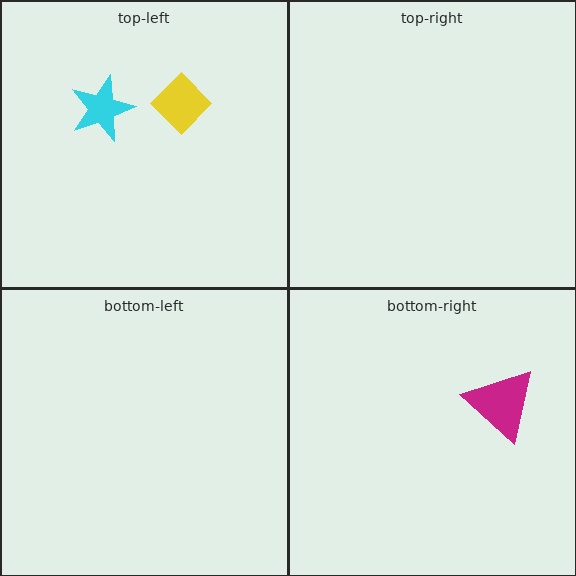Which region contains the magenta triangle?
The bottom-right region.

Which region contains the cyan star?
The top-left region.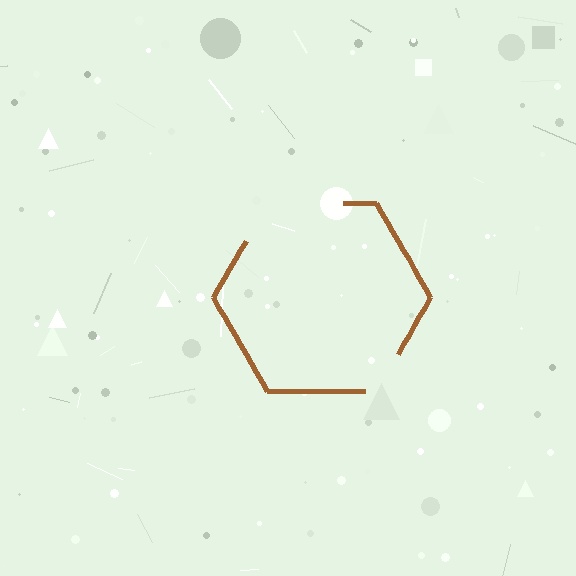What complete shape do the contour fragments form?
The contour fragments form a hexagon.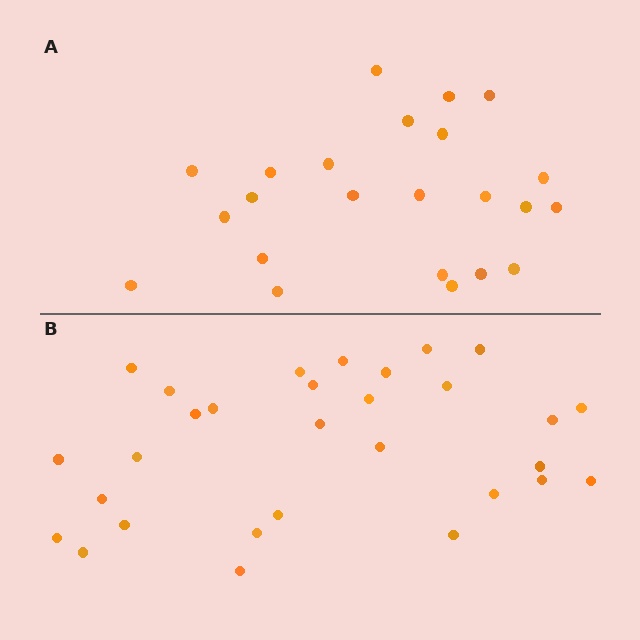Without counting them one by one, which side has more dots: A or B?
Region B (the bottom region) has more dots.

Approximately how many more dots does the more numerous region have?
Region B has roughly 8 or so more dots than region A.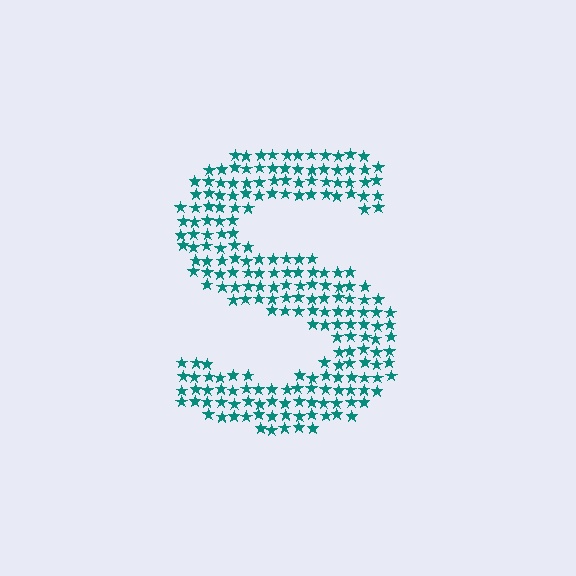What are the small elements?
The small elements are stars.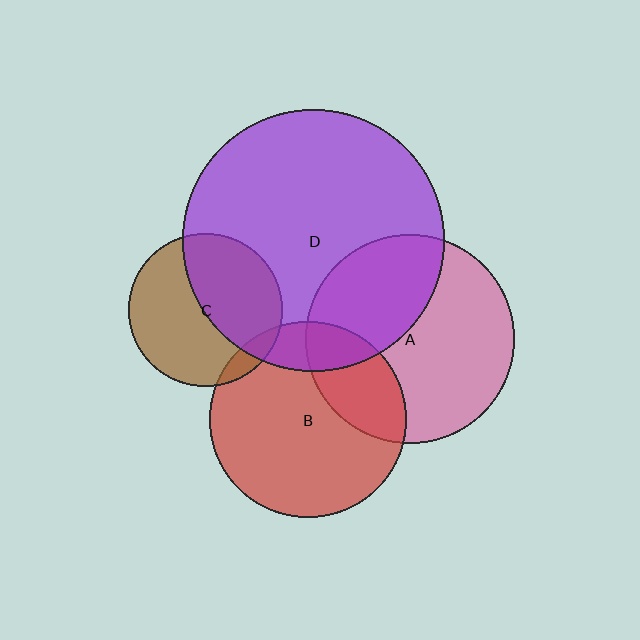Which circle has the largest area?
Circle D (purple).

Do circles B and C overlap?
Yes.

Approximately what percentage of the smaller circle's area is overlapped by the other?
Approximately 10%.